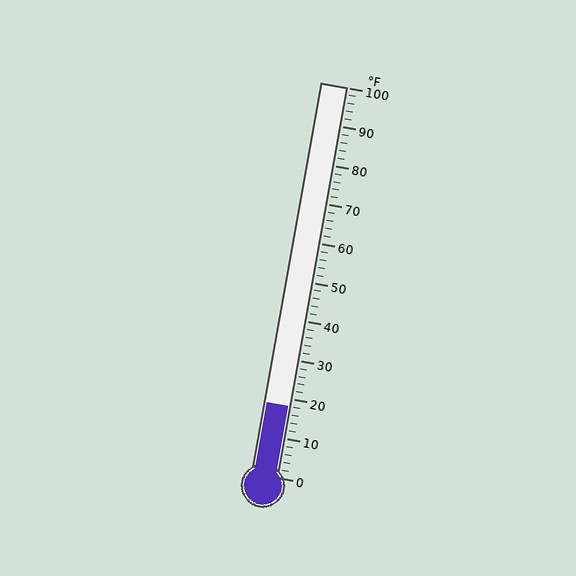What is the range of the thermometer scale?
The thermometer scale ranges from 0°F to 100°F.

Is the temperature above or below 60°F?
The temperature is below 60°F.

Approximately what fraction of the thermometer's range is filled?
The thermometer is filled to approximately 20% of its range.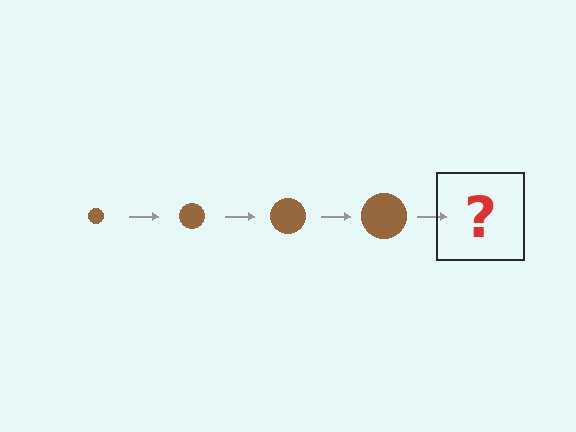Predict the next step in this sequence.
The next step is a brown circle, larger than the previous one.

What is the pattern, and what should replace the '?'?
The pattern is that the circle gets progressively larger each step. The '?' should be a brown circle, larger than the previous one.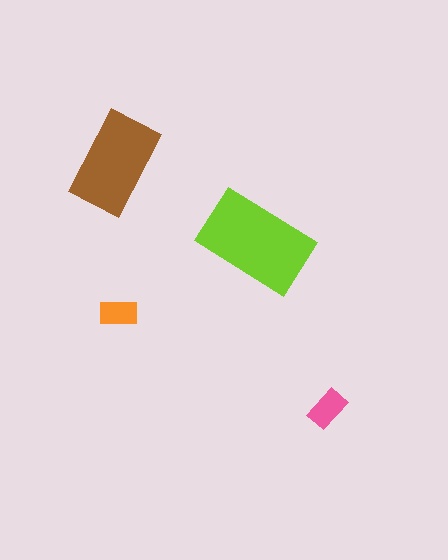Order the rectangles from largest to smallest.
the lime one, the brown one, the pink one, the orange one.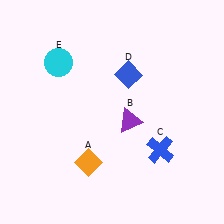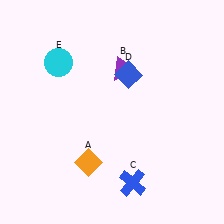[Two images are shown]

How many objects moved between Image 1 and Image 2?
2 objects moved between the two images.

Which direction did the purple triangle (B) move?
The purple triangle (B) moved up.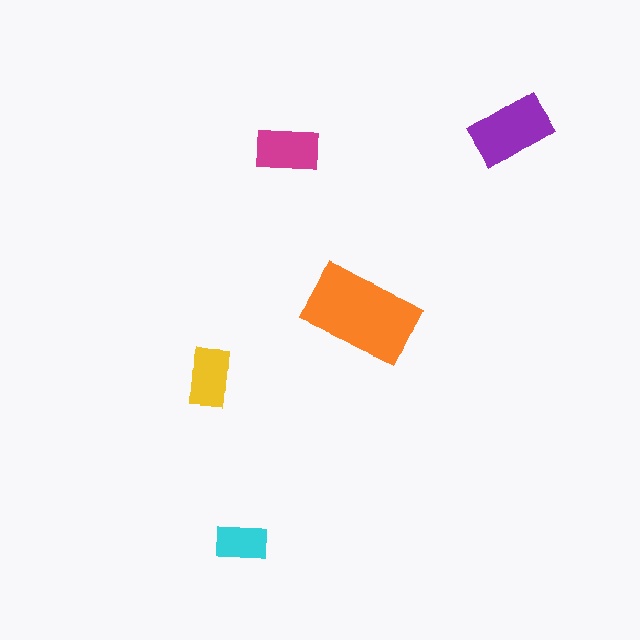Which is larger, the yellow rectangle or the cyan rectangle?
The yellow one.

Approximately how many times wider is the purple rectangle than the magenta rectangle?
About 1.5 times wider.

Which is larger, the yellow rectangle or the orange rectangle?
The orange one.